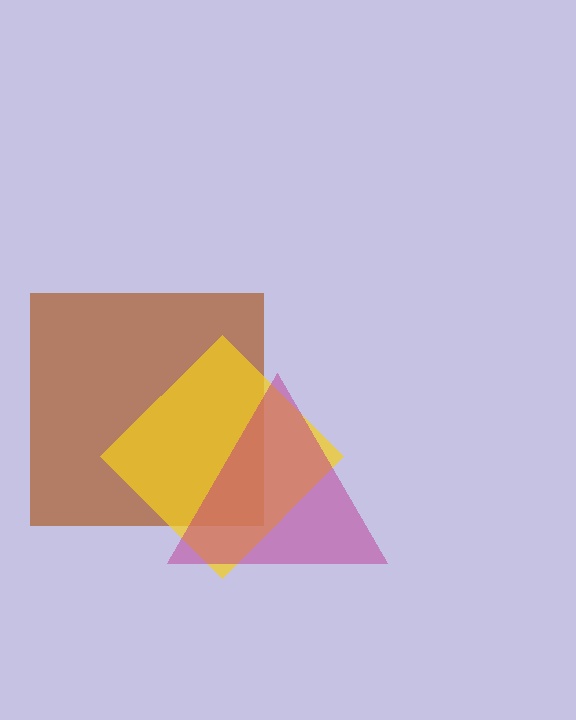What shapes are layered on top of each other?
The layered shapes are: a brown square, a yellow diamond, a magenta triangle.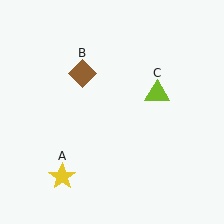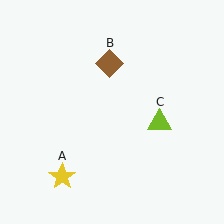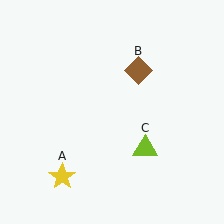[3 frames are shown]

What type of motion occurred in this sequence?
The brown diamond (object B), lime triangle (object C) rotated clockwise around the center of the scene.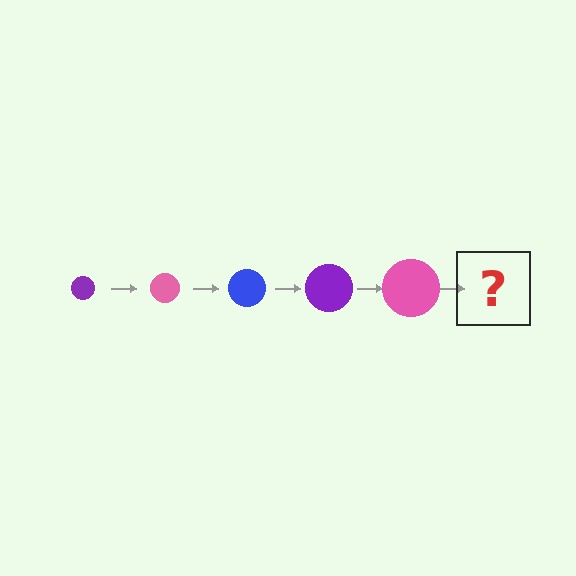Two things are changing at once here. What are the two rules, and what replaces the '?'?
The two rules are that the circle grows larger each step and the color cycles through purple, pink, and blue. The '?' should be a blue circle, larger than the previous one.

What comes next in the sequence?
The next element should be a blue circle, larger than the previous one.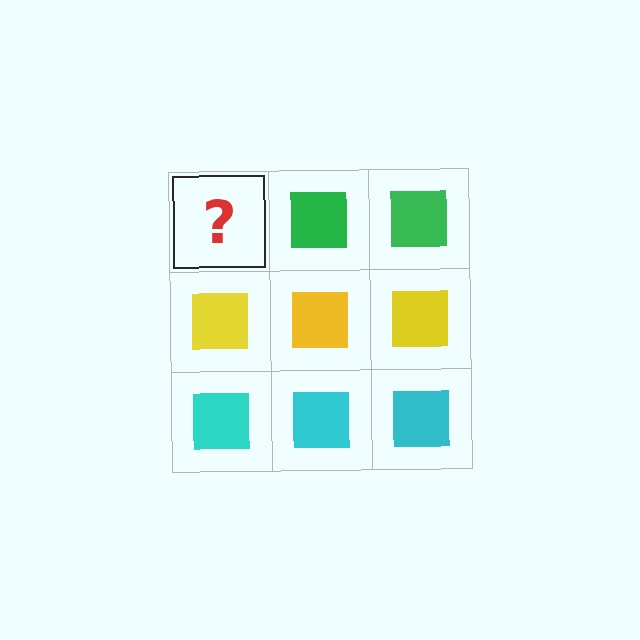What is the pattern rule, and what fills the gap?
The rule is that each row has a consistent color. The gap should be filled with a green square.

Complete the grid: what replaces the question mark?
The question mark should be replaced with a green square.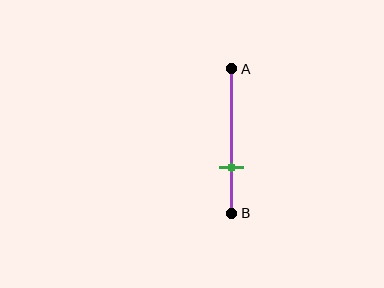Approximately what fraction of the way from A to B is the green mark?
The green mark is approximately 70% of the way from A to B.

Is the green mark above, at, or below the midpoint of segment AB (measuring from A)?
The green mark is below the midpoint of segment AB.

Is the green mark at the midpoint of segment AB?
No, the mark is at about 70% from A, not at the 50% midpoint.